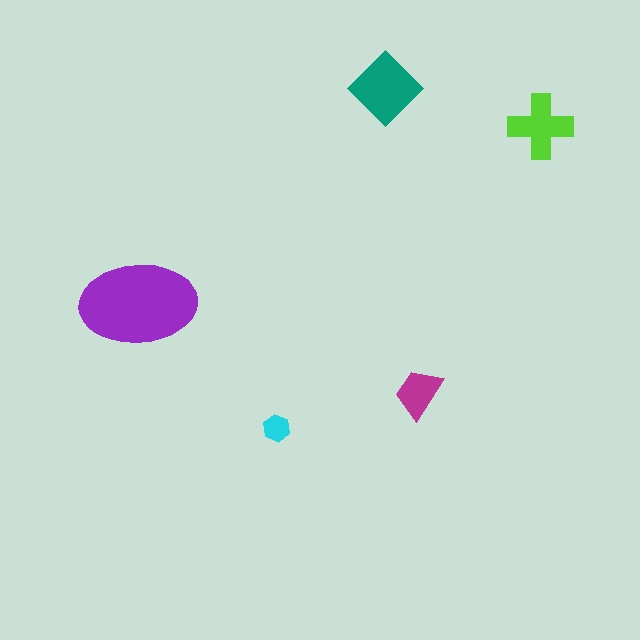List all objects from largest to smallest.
The purple ellipse, the teal diamond, the lime cross, the magenta trapezoid, the cyan hexagon.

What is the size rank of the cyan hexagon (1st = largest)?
5th.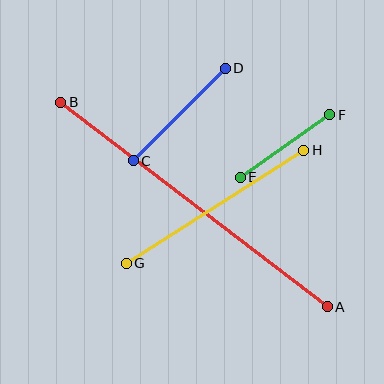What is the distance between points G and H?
The distance is approximately 211 pixels.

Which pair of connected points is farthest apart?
Points A and B are farthest apart.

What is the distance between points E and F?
The distance is approximately 109 pixels.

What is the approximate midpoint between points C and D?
The midpoint is at approximately (179, 114) pixels.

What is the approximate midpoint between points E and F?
The midpoint is at approximately (285, 146) pixels.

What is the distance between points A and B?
The distance is approximately 336 pixels.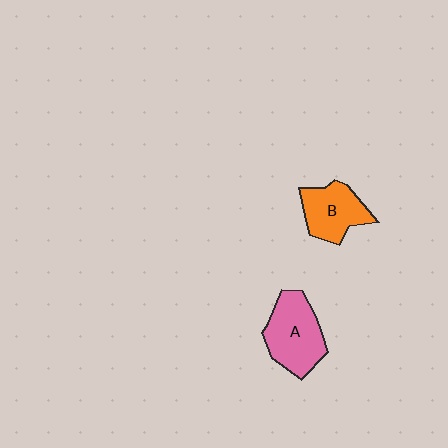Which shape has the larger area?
Shape A (pink).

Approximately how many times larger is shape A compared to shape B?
Approximately 1.2 times.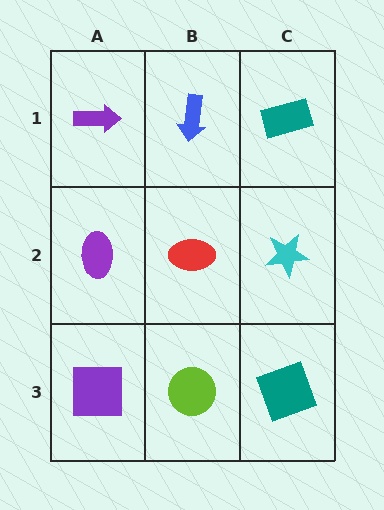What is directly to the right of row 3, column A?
A lime circle.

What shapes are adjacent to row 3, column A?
A purple ellipse (row 2, column A), a lime circle (row 3, column B).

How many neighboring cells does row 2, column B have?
4.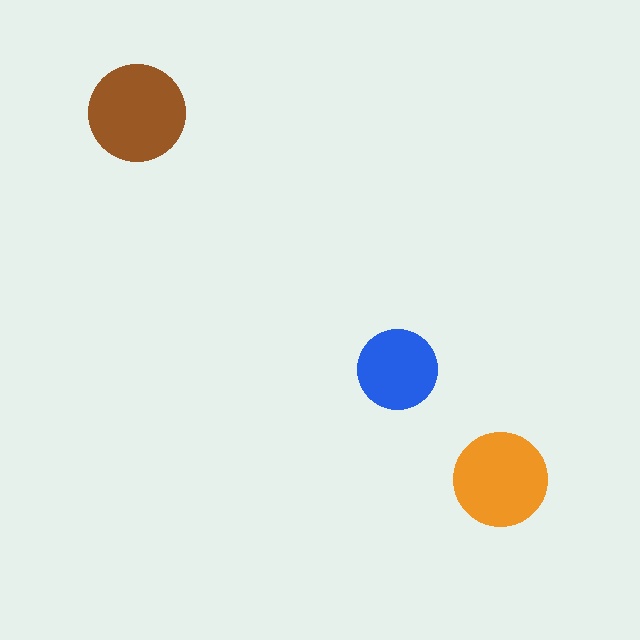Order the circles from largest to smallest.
the brown one, the orange one, the blue one.